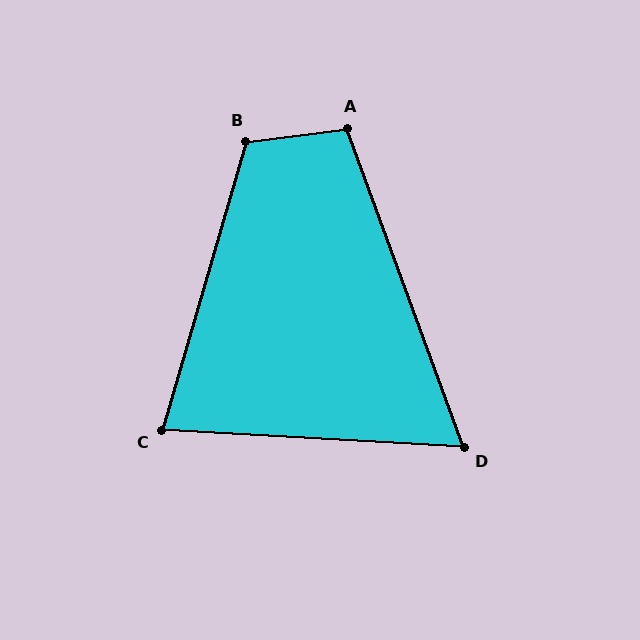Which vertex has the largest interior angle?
B, at approximately 114 degrees.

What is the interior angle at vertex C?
Approximately 77 degrees (acute).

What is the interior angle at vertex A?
Approximately 103 degrees (obtuse).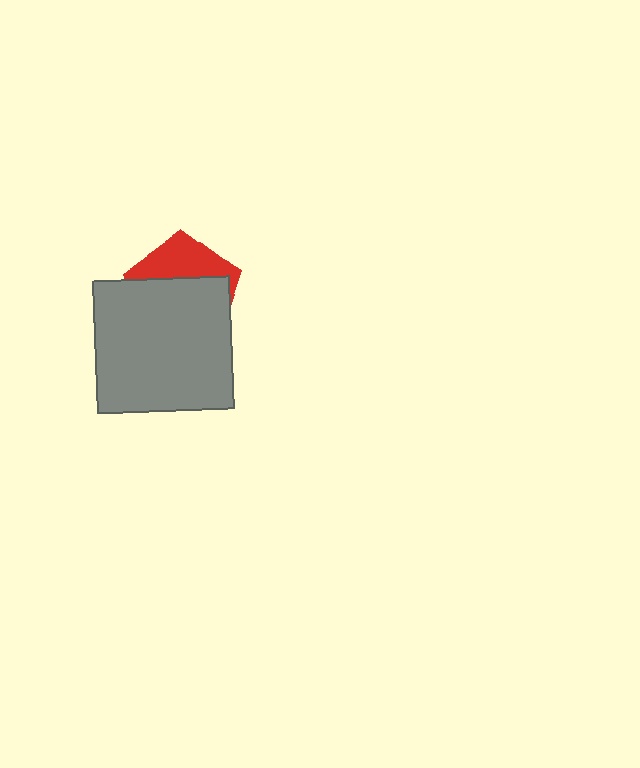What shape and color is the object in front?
The object in front is a gray rectangle.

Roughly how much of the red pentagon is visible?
A small part of it is visible (roughly 35%).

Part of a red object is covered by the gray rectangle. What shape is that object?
It is a pentagon.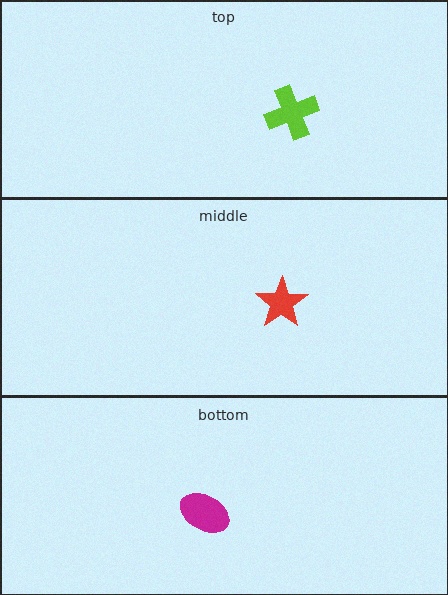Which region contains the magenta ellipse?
The bottom region.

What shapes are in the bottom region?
The magenta ellipse.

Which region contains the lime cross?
The top region.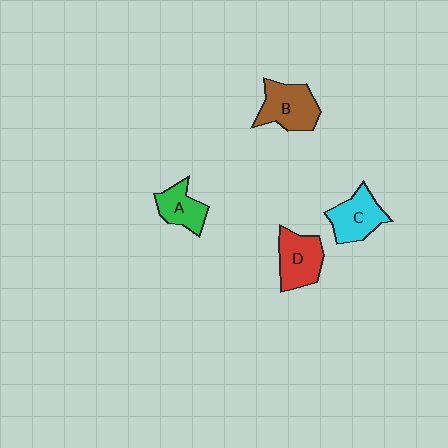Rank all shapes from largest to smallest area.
From largest to smallest: B (brown), D (red), C (cyan), A (green).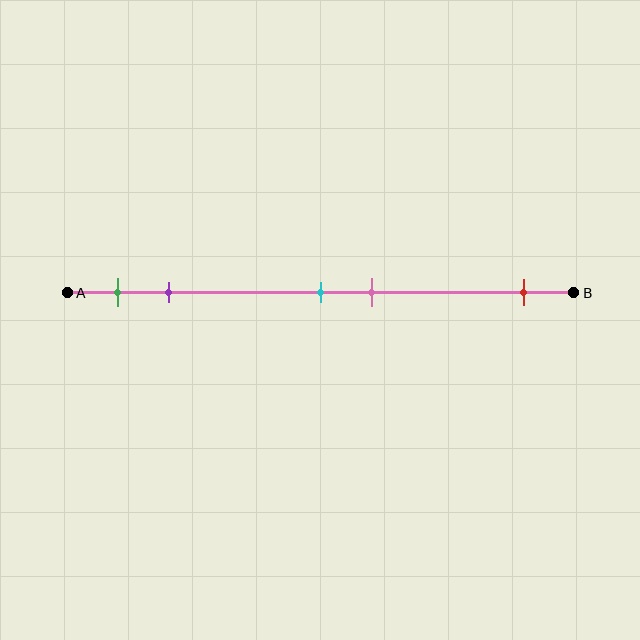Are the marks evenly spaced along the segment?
No, the marks are not evenly spaced.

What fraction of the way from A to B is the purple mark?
The purple mark is approximately 20% (0.2) of the way from A to B.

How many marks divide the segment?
There are 5 marks dividing the segment.